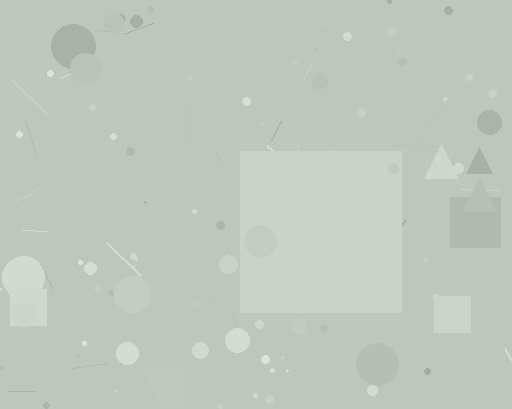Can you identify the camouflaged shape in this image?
The camouflaged shape is a square.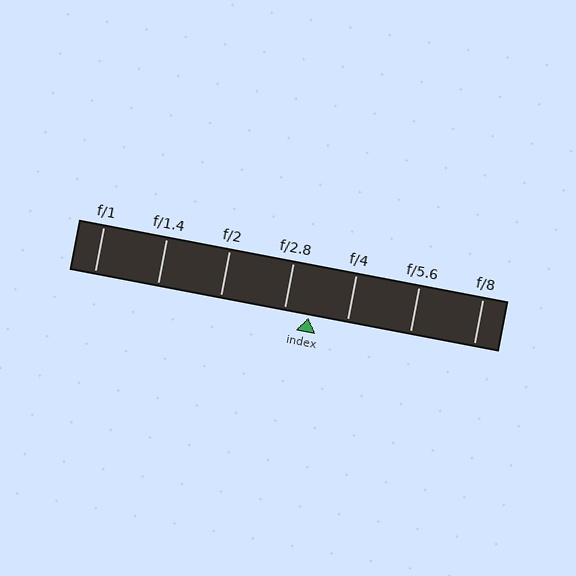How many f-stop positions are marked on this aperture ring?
There are 7 f-stop positions marked.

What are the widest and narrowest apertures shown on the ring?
The widest aperture shown is f/1 and the narrowest is f/8.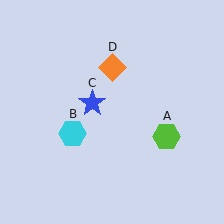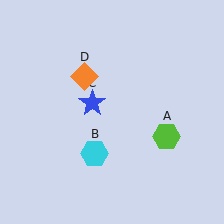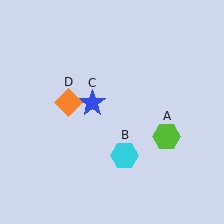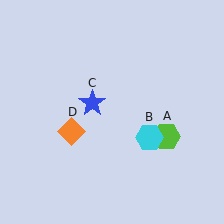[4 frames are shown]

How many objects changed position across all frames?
2 objects changed position: cyan hexagon (object B), orange diamond (object D).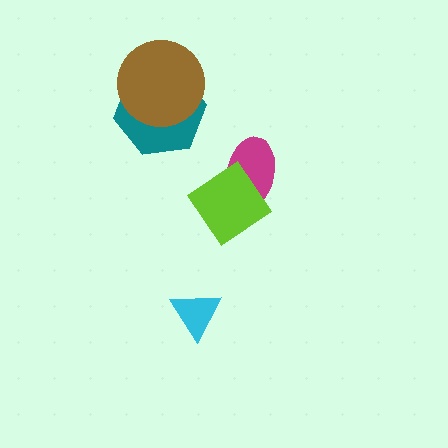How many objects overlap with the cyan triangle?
0 objects overlap with the cyan triangle.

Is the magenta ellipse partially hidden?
Yes, it is partially covered by another shape.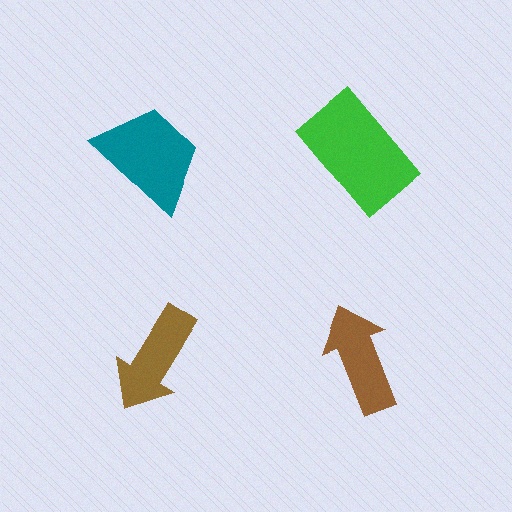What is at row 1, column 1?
A teal trapezoid.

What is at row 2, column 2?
A brown arrow.